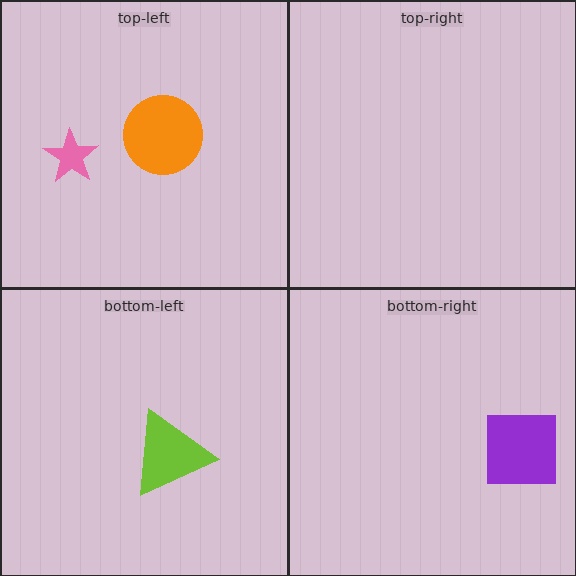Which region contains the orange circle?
The top-left region.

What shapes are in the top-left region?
The orange circle, the pink star.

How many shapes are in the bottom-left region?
1.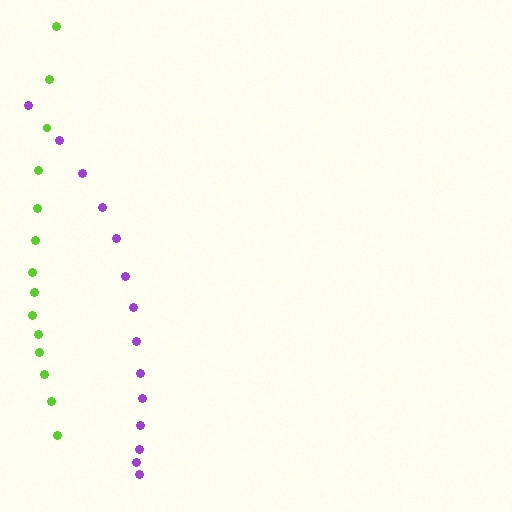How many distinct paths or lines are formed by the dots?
There are 2 distinct paths.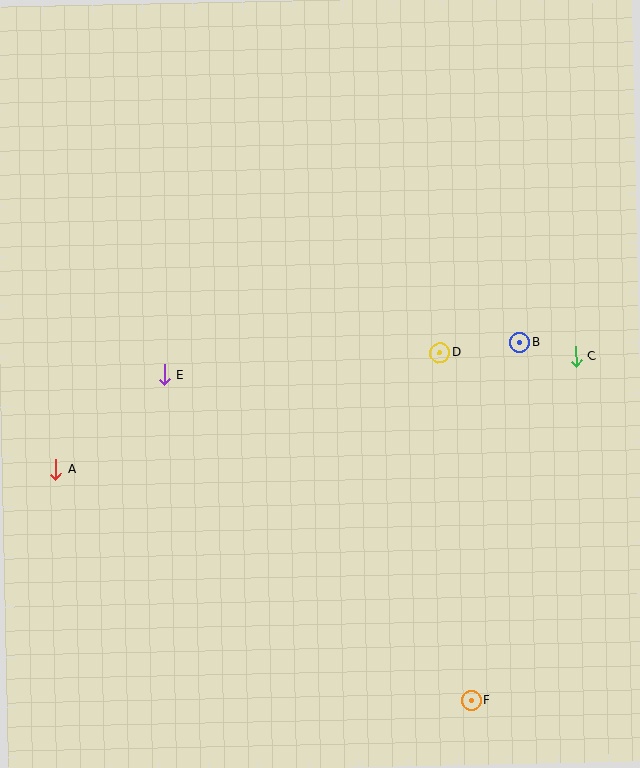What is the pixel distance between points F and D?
The distance between F and D is 349 pixels.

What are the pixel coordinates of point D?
Point D is at (440, 353).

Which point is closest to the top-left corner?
Point E is closest to the top-left corner.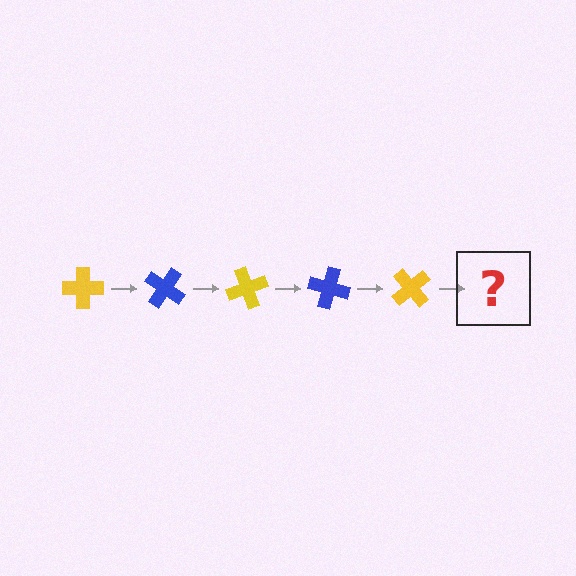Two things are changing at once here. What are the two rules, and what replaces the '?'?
The two rules are that it rotates 35 degrees each step and the color cycles through yellow and blue. The '?' should be a blue cross, rotated 175 degrees from the start.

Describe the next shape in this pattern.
It should be a blue cross, rotated 175 degrees from the start.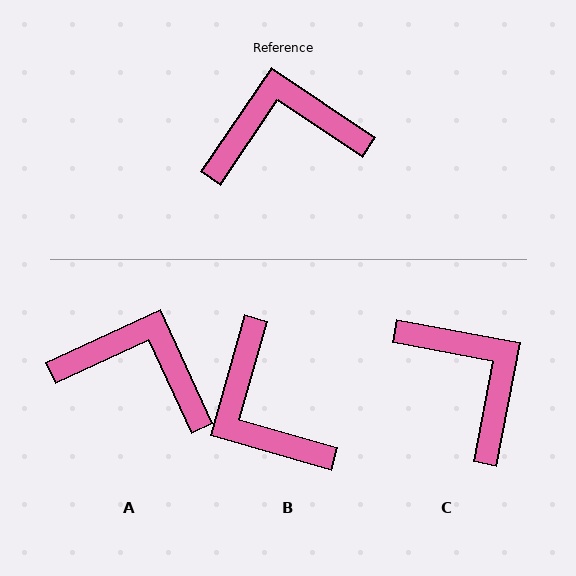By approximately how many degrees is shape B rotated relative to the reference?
Approximately 108 degrees counter-clockwise.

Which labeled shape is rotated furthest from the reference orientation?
B, about 108 degrees away.